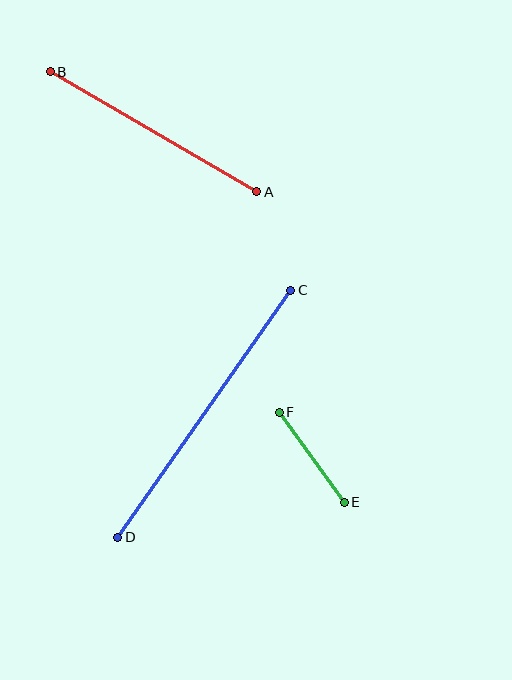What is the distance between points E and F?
The distance is approximately 111 pixels.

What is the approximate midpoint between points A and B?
The midpoint is at approximately (154, 132) pixels.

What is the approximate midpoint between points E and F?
The midpoint is at approximately (312, 457) pixels.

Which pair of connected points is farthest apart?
Points C and D are farthest apart.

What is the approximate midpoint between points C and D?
The midpoint is at approximately (204, 414) pixels.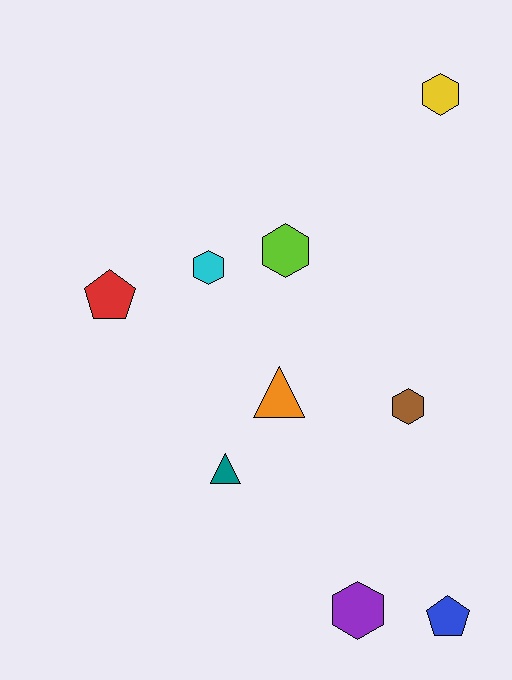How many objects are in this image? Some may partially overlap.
There are 9 objects.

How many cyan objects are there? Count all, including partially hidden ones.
There is 1 cyan object.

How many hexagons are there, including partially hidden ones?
There are 5 hexagons.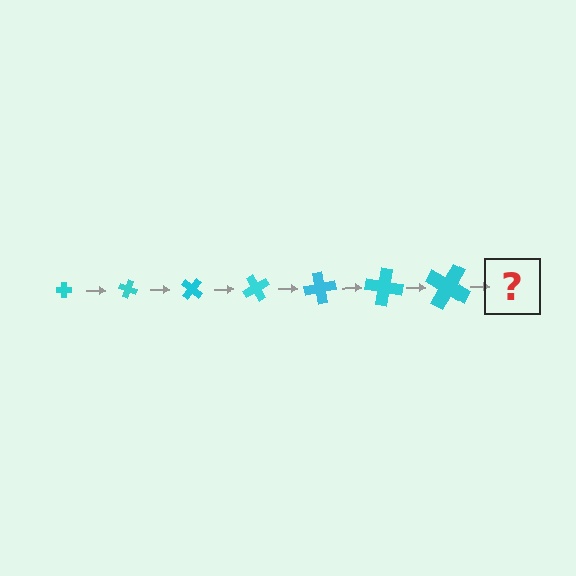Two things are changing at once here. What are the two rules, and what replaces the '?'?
The two rules are that the cross grows larger each step and it rotates 20 degrees each step. The '?' should be a cross, larger than the previous one and rotated 140 degrees from the start.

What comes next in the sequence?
The next element should be a cross, larger than the previous one and rotated 140 degrees from the start.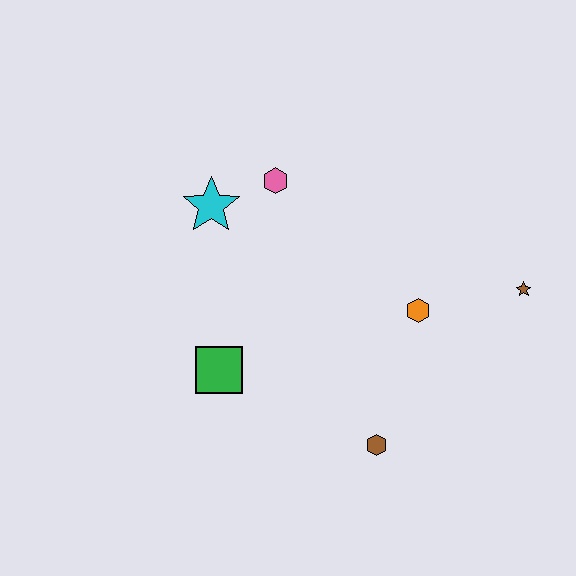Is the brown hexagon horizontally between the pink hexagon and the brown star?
Yes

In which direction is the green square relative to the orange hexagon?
The green square is to the left of the orange hexagon.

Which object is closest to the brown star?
The orange hexagon is closest to the brown star.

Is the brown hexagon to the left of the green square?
No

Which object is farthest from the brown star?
The cyan star is farthest from the brown star.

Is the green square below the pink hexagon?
Yes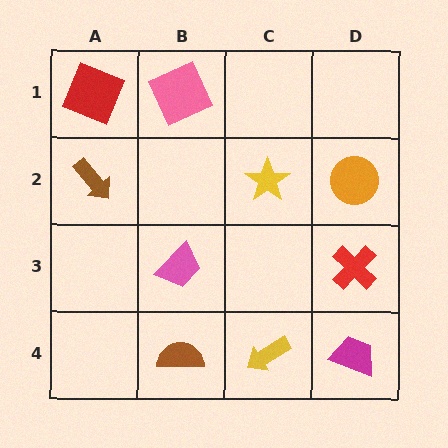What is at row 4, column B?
A brown semicircle.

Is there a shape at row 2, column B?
No, that cell is empty.